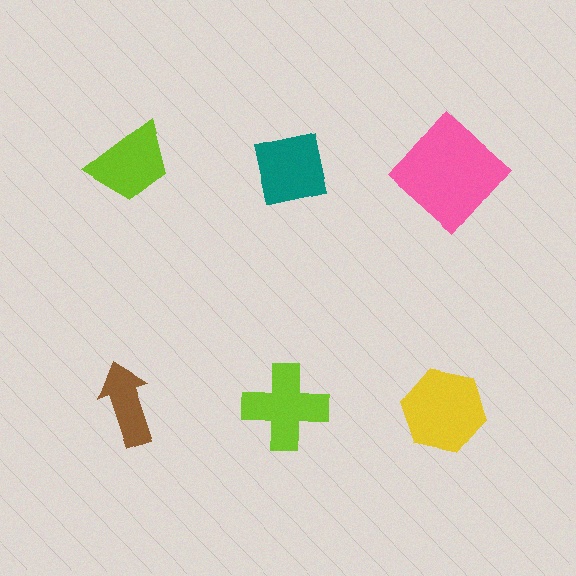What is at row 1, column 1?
A lime trapezoid.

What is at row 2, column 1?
A brown arrow.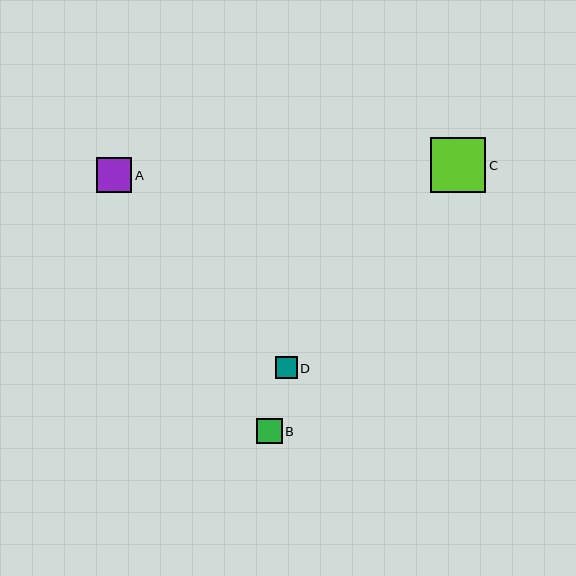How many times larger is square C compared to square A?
Square C is approximately 1.6 times the size of square A.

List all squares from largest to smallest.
From largest to smallest: C, A, B, D.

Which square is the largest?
Square C is the largest with a size of approximately 55 pixels.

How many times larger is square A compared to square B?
Square A is approximately 1.4 times the size of square B.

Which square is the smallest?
Square D is the smallest with a size of approximately 22 pixels.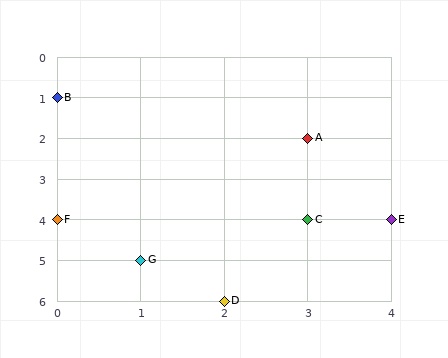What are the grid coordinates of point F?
Point F is at grid coordinates (0, 4).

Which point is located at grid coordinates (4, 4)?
Point E is at (4, 4).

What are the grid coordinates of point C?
Point C is at grid coordinates (3, 4).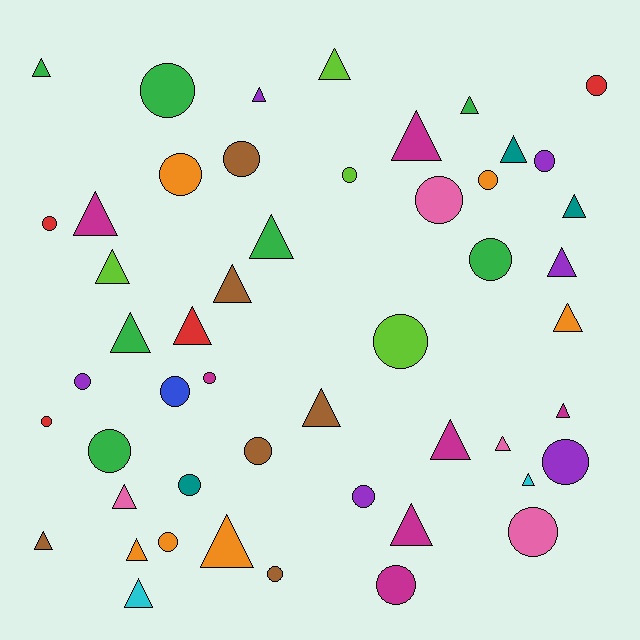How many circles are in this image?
There are 24 circles.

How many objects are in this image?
There are 50 objects.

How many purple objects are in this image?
There are 6 purple objects.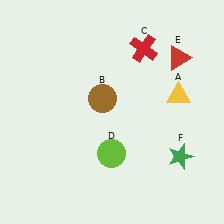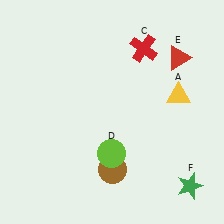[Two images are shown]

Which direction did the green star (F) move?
The green star (F) moved down.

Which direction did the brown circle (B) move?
The brown circle (B) moved down.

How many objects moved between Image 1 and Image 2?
2 objects moved between the two images.